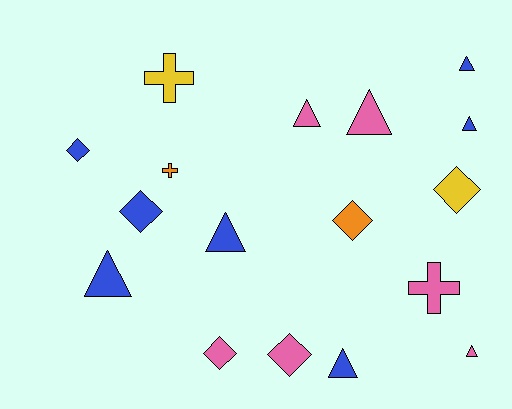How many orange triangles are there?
There are no orange triangles.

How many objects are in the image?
There are 17 objects.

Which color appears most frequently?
Blue, with 7 objects.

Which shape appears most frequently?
Triangle, with 8 objects.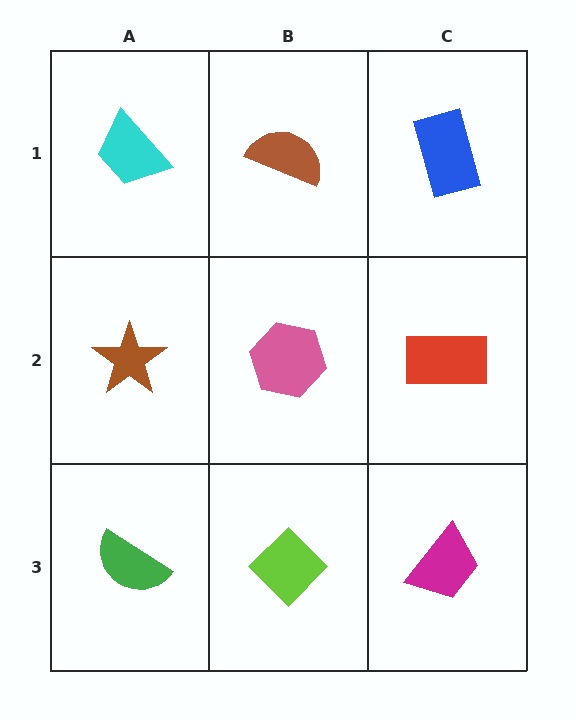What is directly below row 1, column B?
A pink hexagon.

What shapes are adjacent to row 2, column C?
A blue rectangle (row 1, column C), a magenta trapezoid (row 3, column C), a pink hexagon (row 2, column B).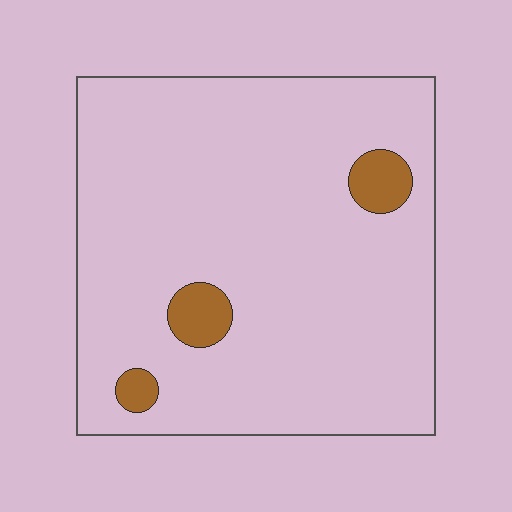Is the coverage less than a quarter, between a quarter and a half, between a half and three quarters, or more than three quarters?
Less than a quarter.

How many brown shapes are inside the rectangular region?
3.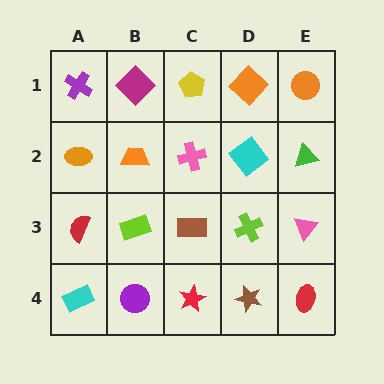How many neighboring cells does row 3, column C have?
4.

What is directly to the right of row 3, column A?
A lime rectangle.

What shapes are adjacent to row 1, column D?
A cyan diamond (row 2, column D), a yellow pentagon (row 1, column C), an orange circle (row 1, column E).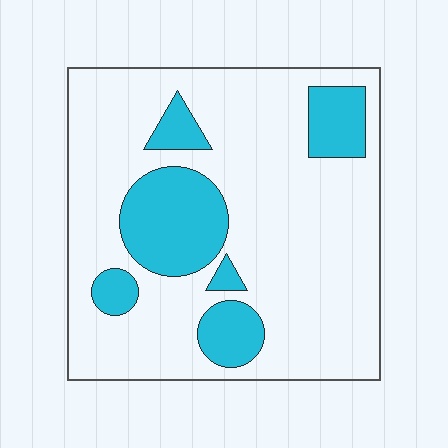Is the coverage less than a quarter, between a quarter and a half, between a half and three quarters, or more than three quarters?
Less than a quarter.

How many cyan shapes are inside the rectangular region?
6.